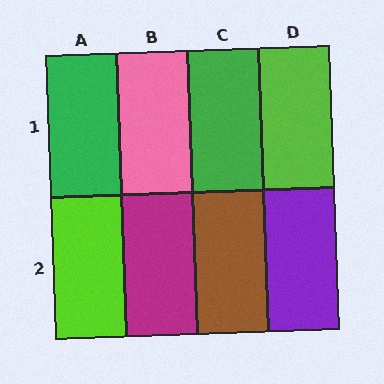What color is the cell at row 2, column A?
Lime.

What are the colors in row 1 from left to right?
Green, pink, green, lime.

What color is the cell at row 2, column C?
Brown.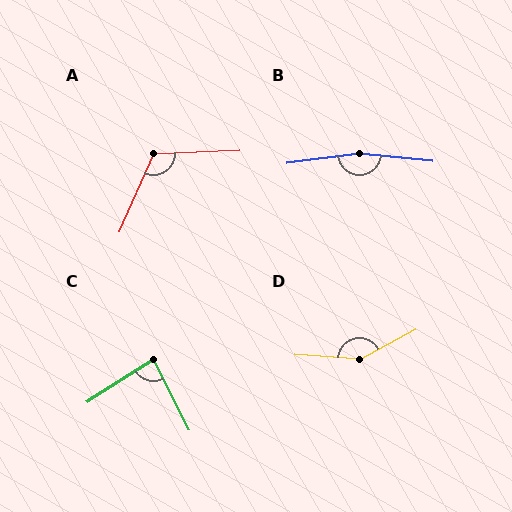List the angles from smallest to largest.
C (85°), A (116°), D (147°), B (167°).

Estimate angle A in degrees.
Approximately 116 degrees.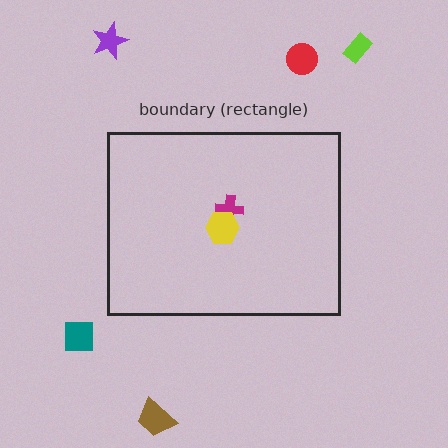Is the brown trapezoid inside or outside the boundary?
Outside.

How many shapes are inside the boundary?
2 inside, 5 outside.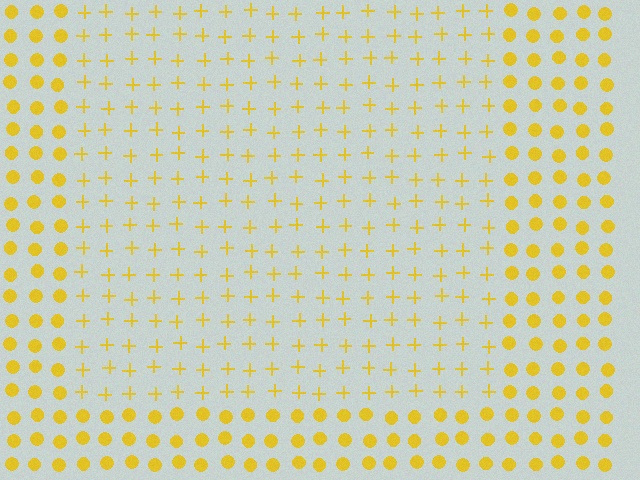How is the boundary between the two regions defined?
The boundary is defined by a change in element shape: plus signs inside vs. circles outside. All elements share the same color and spacing.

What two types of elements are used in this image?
The image uses plus signs inside the rectangle region and circles outside it.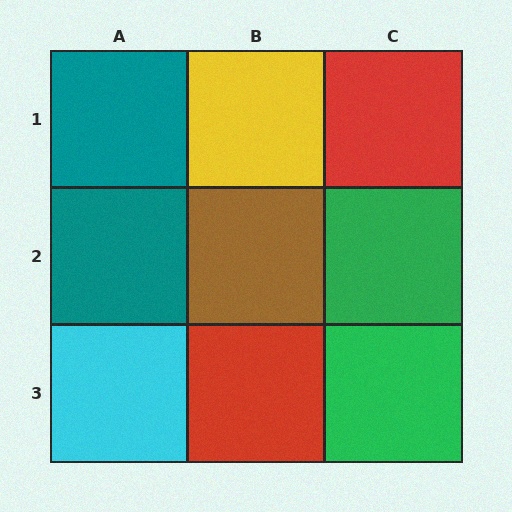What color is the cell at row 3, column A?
Cyan.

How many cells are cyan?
1 cell is cyan.